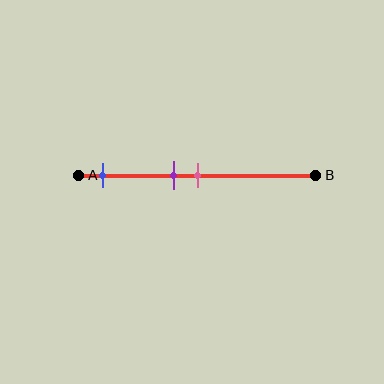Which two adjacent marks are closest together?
The purple and pink marks are the closest adjacent pair.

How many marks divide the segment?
There are 3 marks dividing the segment.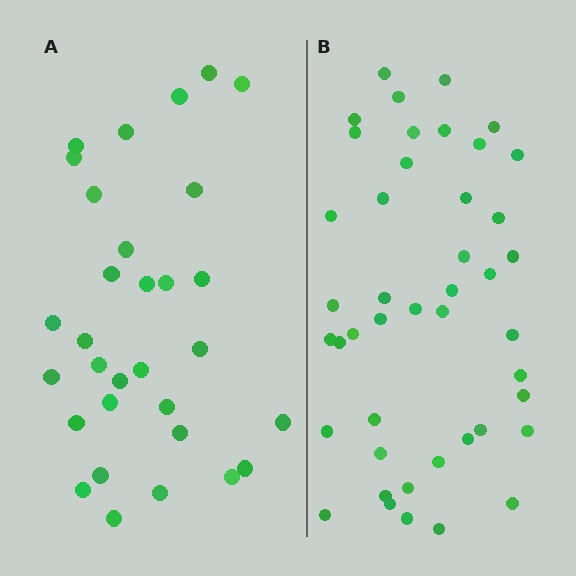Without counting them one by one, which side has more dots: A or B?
Region B (the right region) has more dots.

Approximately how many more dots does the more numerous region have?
Region B has approximately 15 more dots than region A.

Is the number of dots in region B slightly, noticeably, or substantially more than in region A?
Region B has noticeably more, but not dramatically so. The ratio is roughly 1.4 to 1.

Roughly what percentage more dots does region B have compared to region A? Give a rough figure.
About 40% more.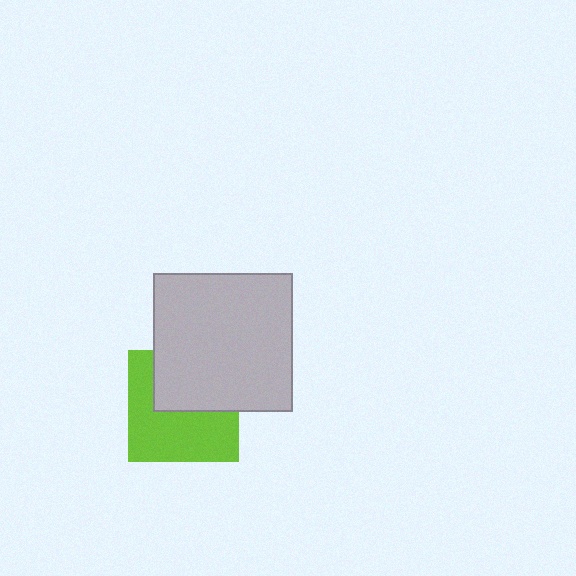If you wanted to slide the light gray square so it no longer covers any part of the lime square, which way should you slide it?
Slide it up — that is the most direct way to separate the two shapes.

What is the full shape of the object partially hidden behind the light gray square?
The partially hidden object is a lime square.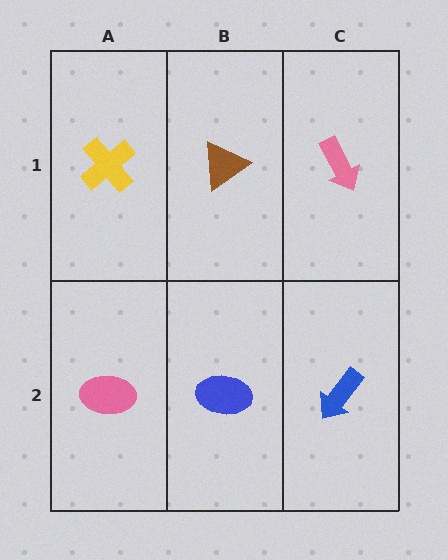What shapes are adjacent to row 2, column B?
A brown triangle (row 1, column B), a pink ellipse (row 2, column A), a blue arrow (row 2, column C).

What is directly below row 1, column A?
A pink ellipse.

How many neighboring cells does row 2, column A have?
2.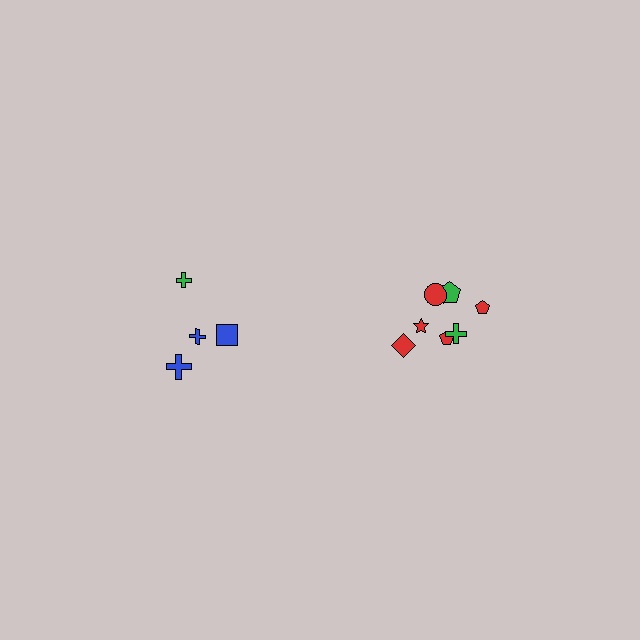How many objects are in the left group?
There are 4 objects.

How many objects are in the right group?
There are 7 objects.